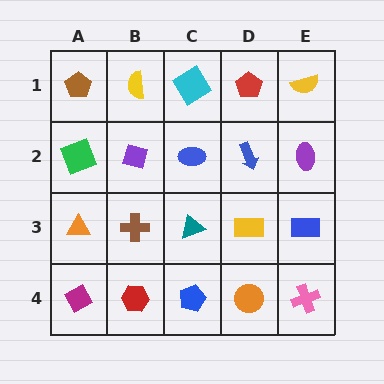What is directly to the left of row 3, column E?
A yellow rectangle.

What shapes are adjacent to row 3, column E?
A purple ellipse (row 2, column E), a pink cross (row 4, column E), a yellow rectangle (row 3, column D).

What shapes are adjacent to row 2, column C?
A cyan diamond (row 1, column C), a teal triangle (row 3, column C), a purple diamond (row 2, column B), a blue arrow (row 2, column D).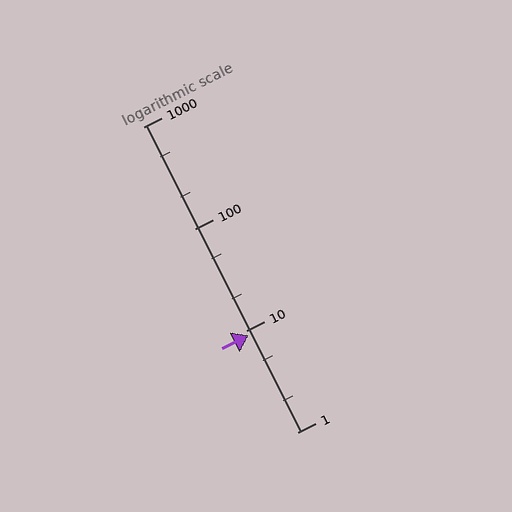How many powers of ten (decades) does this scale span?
The scale spans 3 decades, from 1 to 1000.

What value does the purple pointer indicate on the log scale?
The pointer indicates approximately 8.9.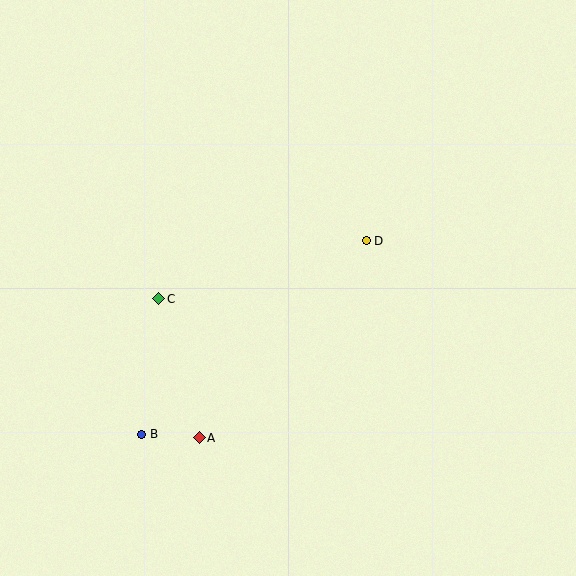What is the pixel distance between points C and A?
The distance between C and A is 145 pixels.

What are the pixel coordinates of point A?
Point A is at (199, 438).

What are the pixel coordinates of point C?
Point C is at (159, 299).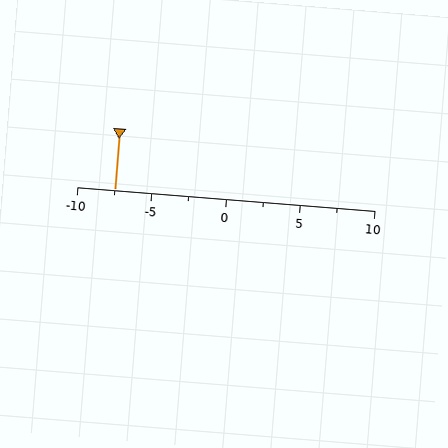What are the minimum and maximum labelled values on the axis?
The axis runs from -10 to 10.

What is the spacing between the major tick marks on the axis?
The major ticks are spaced 5 apart.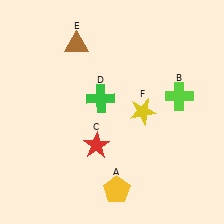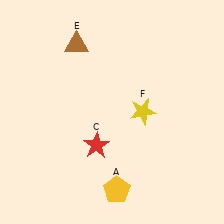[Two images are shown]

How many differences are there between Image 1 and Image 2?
There are 2 differences between the two images.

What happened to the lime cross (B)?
The lime cross (B) was removed in Image 2. It was in the top-right area of Image 1.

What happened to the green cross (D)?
The green cross (D) was removed in Image 2. It was in the top-left area of Image 1.